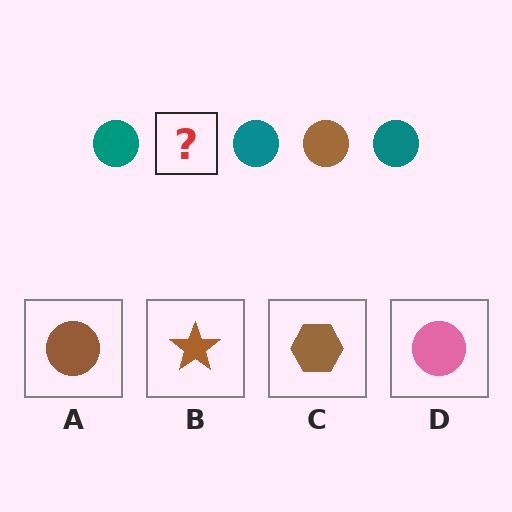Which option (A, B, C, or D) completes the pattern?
A.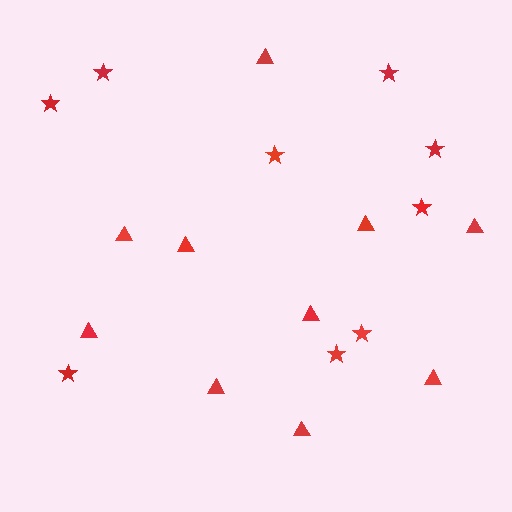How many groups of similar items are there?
There are 2 groups: one group of stars (9) and one group of triangles (10).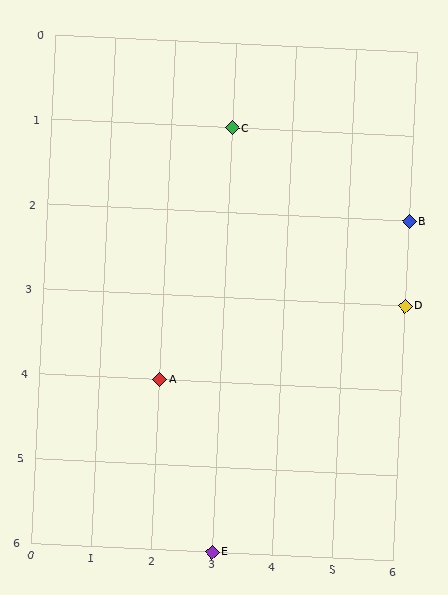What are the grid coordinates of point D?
Point D is at grid coordinates (6, 3).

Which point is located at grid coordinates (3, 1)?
Point C is at (3, 1).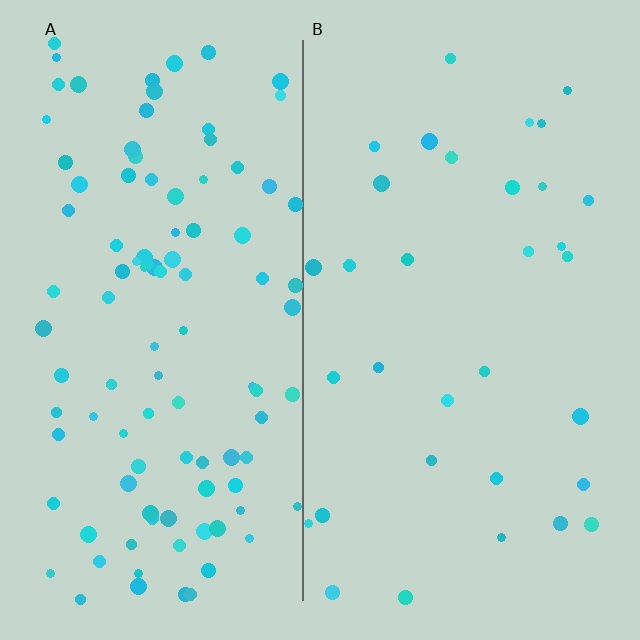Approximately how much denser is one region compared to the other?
Approximately 3.2× — region A over region B.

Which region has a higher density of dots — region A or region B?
A (the left).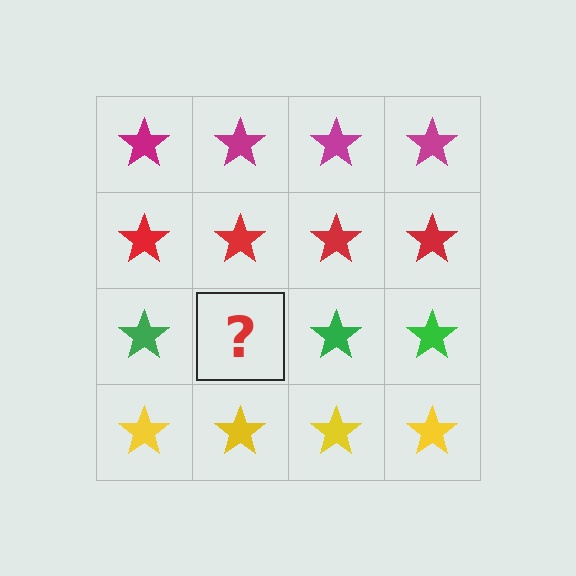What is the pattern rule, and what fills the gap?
The rule is that each row has a consistent color. The gap should be filled with a green star.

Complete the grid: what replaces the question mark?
The question mark should be replaced with a green star.